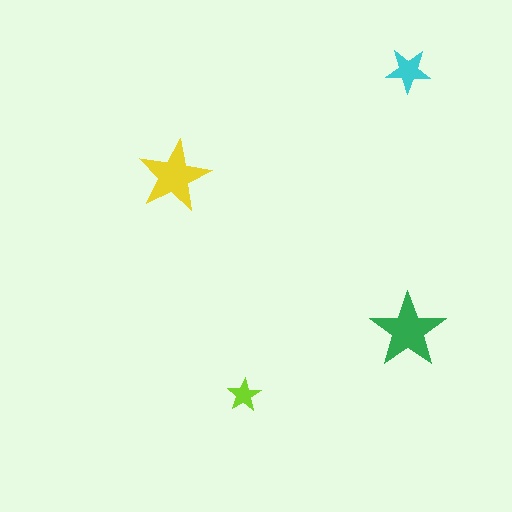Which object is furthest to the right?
The cyan star is rightmost.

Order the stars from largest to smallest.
the green one, the yellow one, the cyan one, the lime one.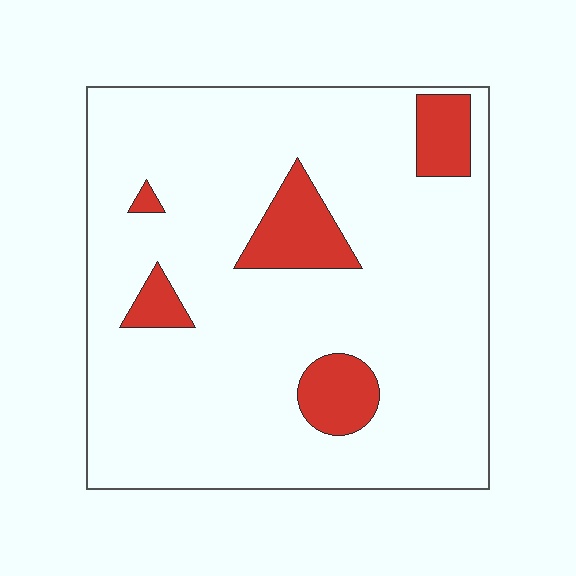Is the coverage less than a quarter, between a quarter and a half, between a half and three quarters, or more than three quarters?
Less than a quarter.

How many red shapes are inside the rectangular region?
5.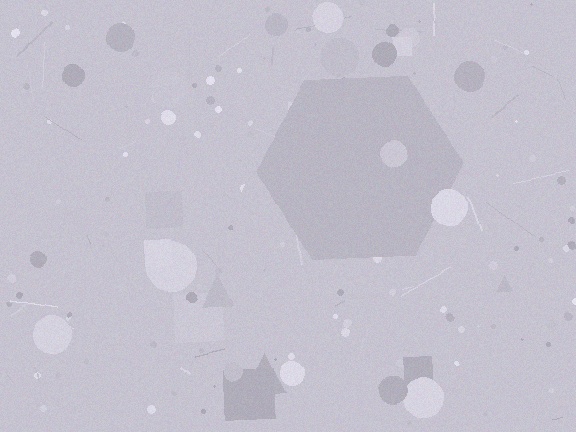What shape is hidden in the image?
A hexagon is hidden in the image.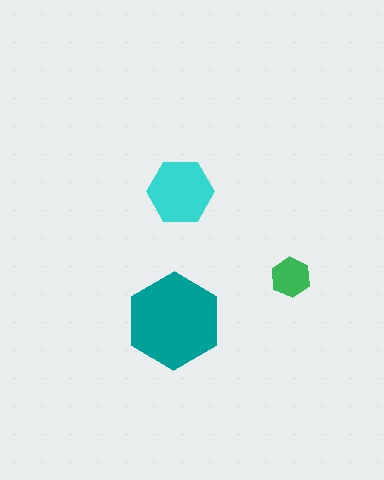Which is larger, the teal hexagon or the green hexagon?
The teal one.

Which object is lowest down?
The teal hexagon is bottommost.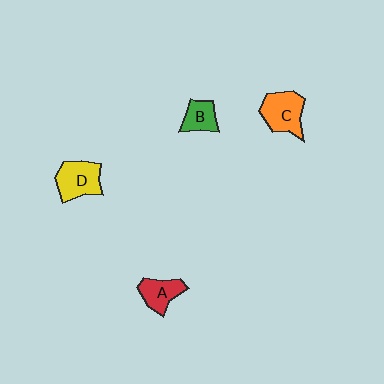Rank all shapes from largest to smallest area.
From largest to smallest: C (orange), D (yellow), A (red), B (green).